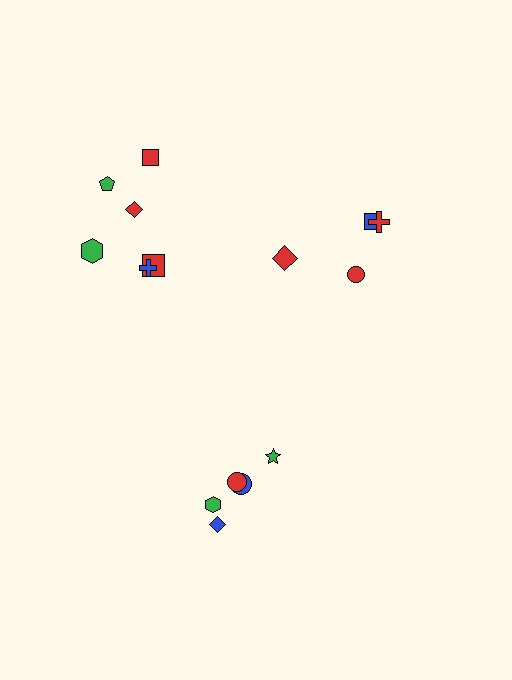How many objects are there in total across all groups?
There are 15 objects.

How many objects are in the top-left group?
There are 6 objects.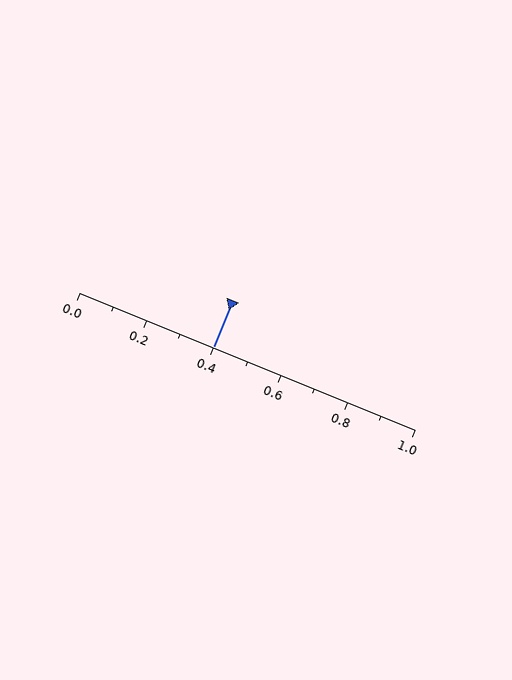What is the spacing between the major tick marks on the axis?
The major ticks are spaced 0.2 apart.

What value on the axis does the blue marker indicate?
The marker indicates approximately 0.4.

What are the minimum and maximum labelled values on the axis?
The axis runs from 0.0 to 1.0.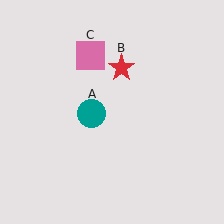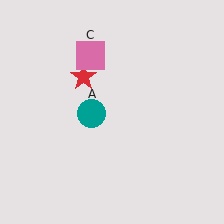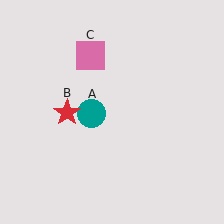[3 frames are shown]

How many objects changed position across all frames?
1 object changed position: red star (object B).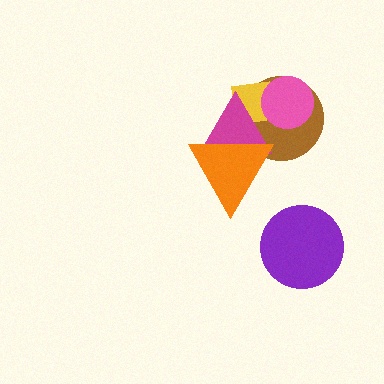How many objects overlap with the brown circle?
4 objects overlap with the brown circle.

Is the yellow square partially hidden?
Yes, it is partially covered by another shape.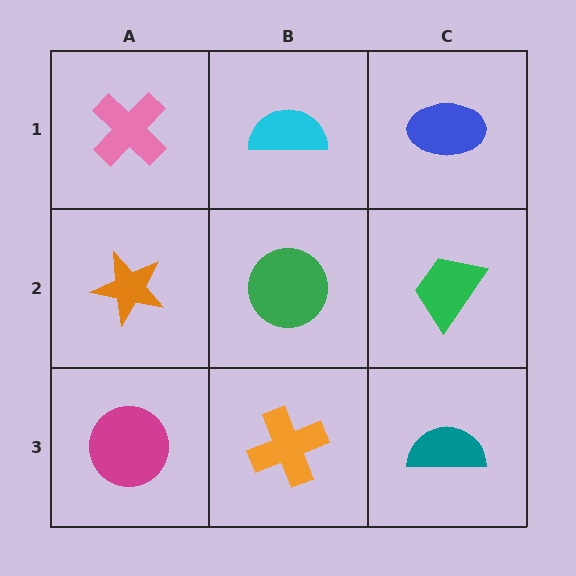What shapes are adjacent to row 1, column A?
An orange star (row 2, column A), a cyan semicircle (row 1, column B).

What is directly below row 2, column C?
A teal semicircle.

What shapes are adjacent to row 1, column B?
A green circle (row 2, column B), a pink cross (row 1, column A), a blue ellipse (row 1, column C).